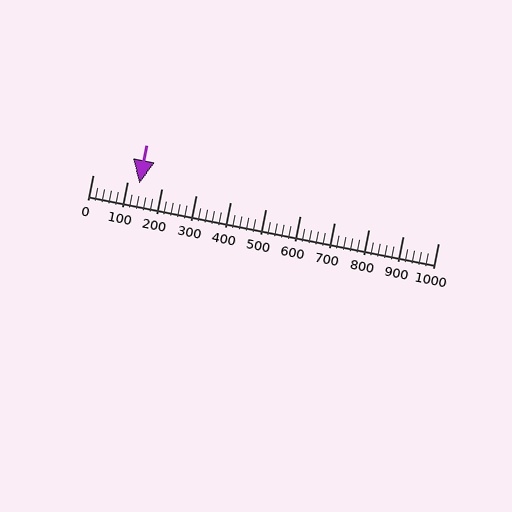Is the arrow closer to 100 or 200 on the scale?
The arrow is closer to 100.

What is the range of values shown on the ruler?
The ruler shows values from 0 to 1000.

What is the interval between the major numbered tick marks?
The major tick marks are spaced 100 units apart.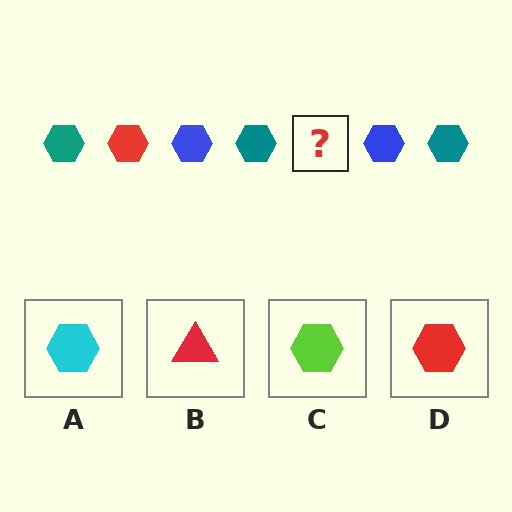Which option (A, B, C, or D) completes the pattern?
D.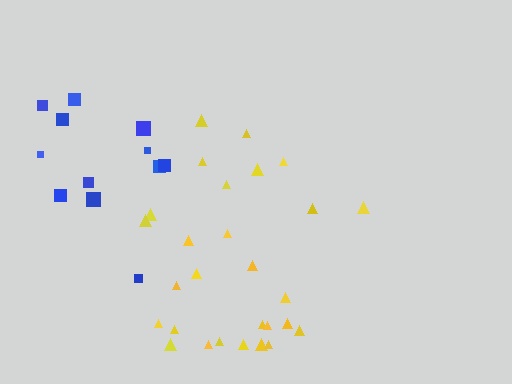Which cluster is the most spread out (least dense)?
Blue.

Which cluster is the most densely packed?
Yellow.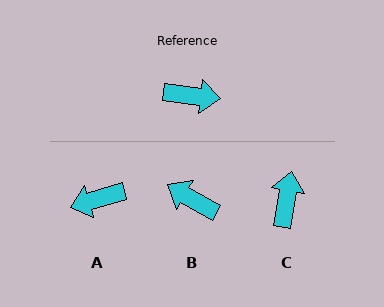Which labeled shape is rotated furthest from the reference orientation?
B, about 157 degrees away.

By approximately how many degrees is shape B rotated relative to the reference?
Approximately 157 degrees counter-clockwise.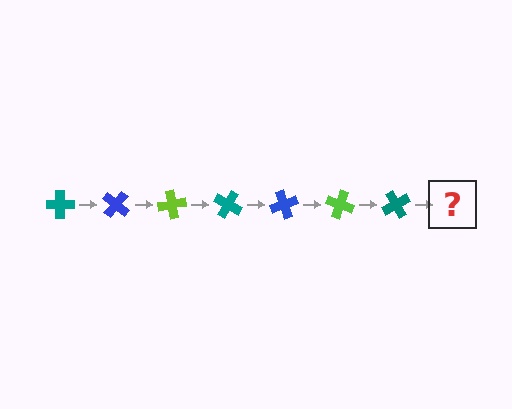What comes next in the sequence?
The next element should be a blue cross, rotated 280 degrees from the start.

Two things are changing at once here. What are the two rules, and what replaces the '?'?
The two rules are that it rotates 40 degrees each step and the color cycles through teal, blue, and lime. The '?' should be a blue cross, rotated 280 degrees from the start.